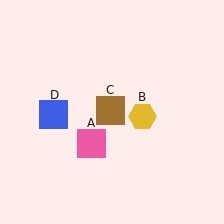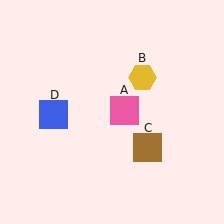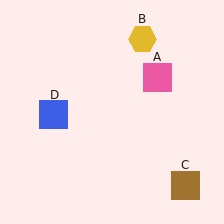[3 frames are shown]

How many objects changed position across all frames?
3 objects changed position: pink square (object A), yellow hexagon (object B), brown square (object C).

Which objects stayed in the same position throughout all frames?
Blue square (object D) remained stationary.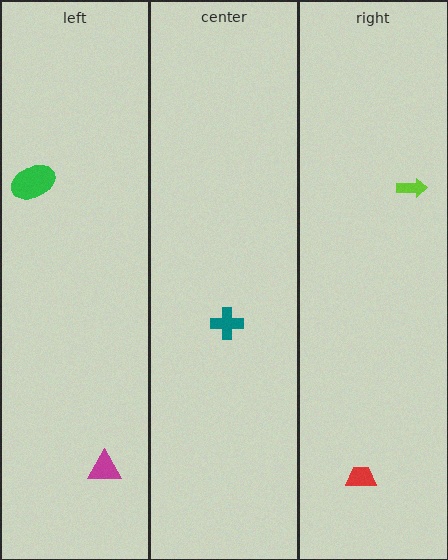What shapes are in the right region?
The red trapezoid, the lime arrow.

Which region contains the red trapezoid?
The right region.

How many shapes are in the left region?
2.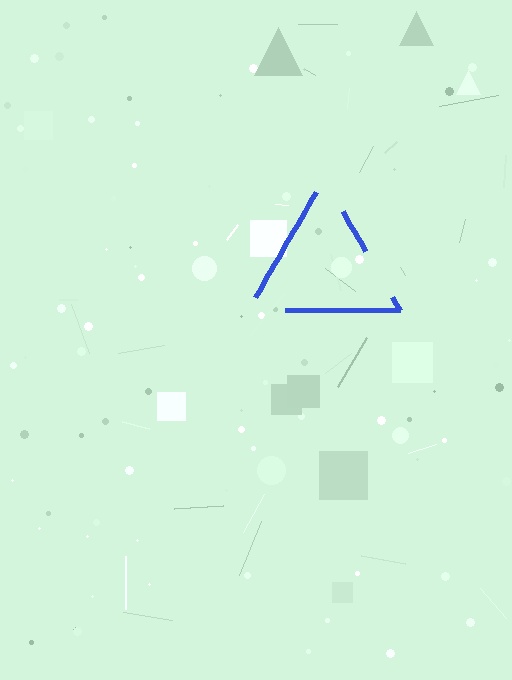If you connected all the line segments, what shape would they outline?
They would outline a triangle.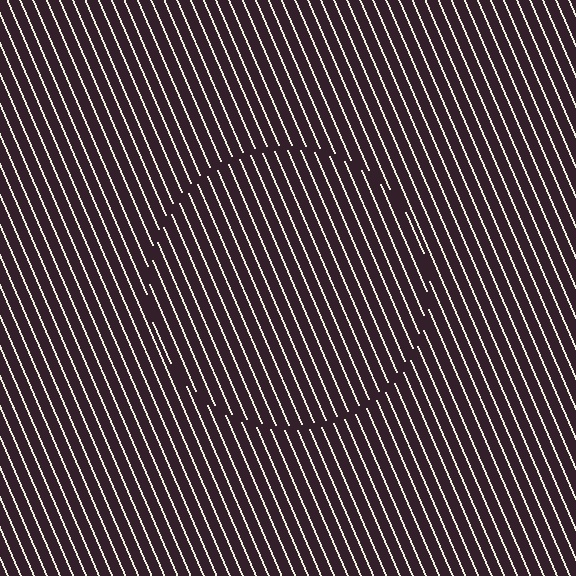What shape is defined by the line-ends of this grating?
An illusory circle. The interior of the shape contains the same grating, shifted by half a period — the contour is defined by the phase discontinuity where line-ends from the inner and outer gratings abut.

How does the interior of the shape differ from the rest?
The interior of the shape contains the same grating, shifted by half a period — the contour is defined by the phase discontinuity where line-ends from the inner and outer gratings abut.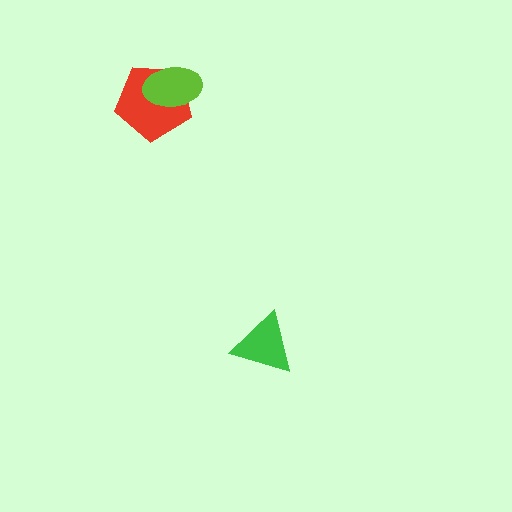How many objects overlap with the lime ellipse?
1 object overlaps with the lime ellipse.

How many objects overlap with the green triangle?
0 objects overlap with the green triangle.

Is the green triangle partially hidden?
No, no other shape covers it.